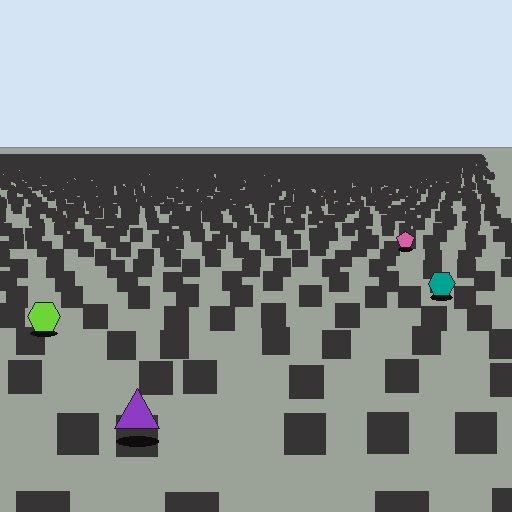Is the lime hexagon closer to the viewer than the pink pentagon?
Yes. The lime hexagon is closer — you can tell from the texture gradient: the ground texture is coarser near it.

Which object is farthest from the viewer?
The pink pentagon is farthest from the viewer. It appears smaller and the ground texture around it is denser.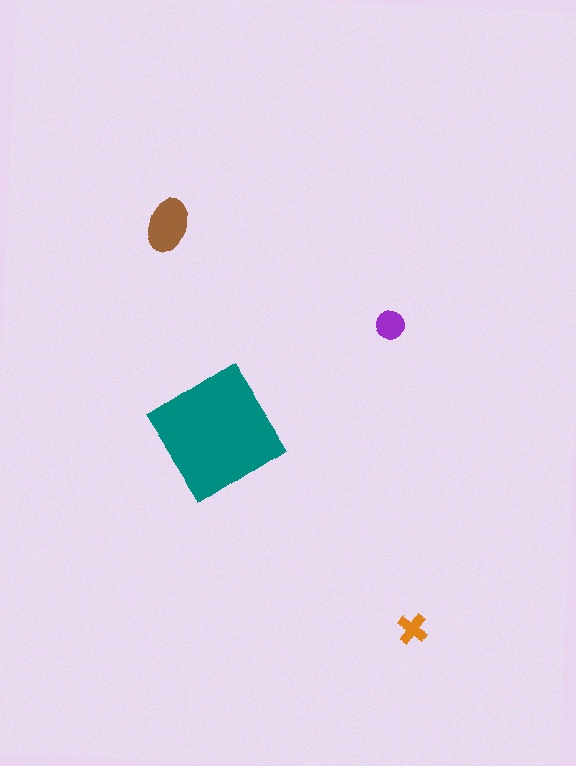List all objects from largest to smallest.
The teal diamond, the brown ellipse, the purple circle, the orange cross.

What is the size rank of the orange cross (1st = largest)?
4th.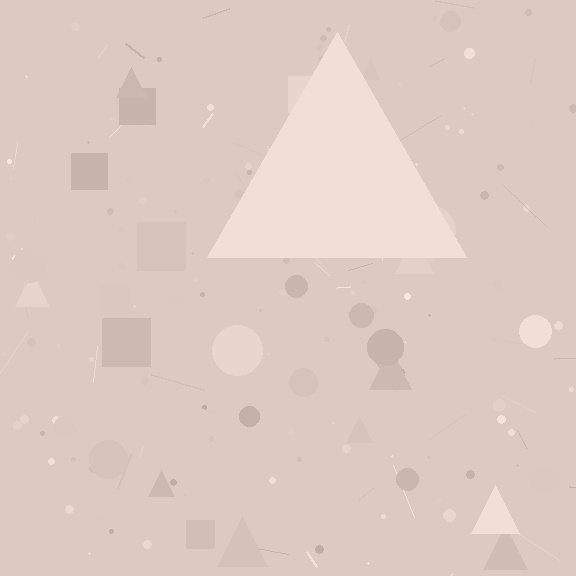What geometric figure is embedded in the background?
A triangle is embedded in the background.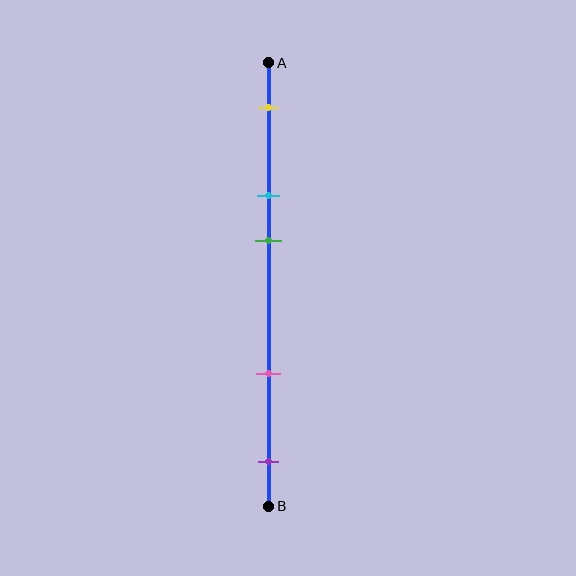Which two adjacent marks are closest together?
The cyan and green marks are the closest adjacent pair.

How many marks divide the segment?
There are 5 marks dividing the segment.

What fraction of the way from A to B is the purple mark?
The purple mark is approximately 90% (0.9) of the way from A to B.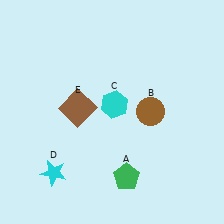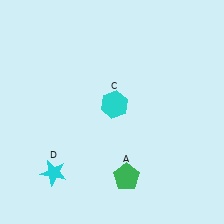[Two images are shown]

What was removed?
The brown square (E), the brown circle (B) were removed in Image 2.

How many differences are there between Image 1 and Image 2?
There are 2 differences between the two images.